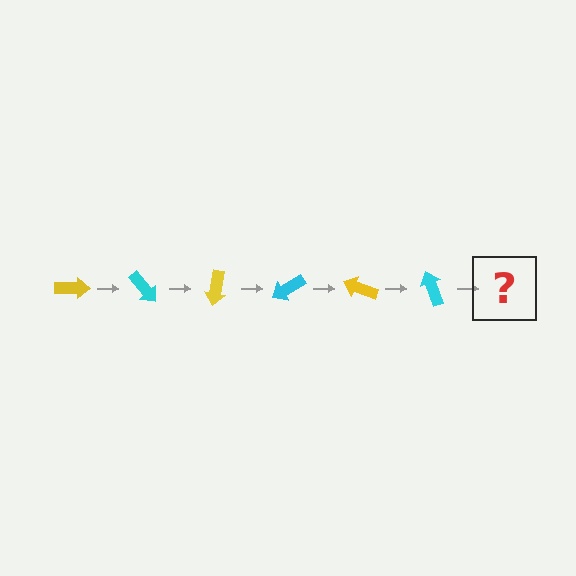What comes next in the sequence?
The next element should be a yellow arrow, rotated 300 degrees from the start.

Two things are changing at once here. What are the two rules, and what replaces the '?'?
The two rules are that it rotates 50 degrees each step and the color cycles through yellow and cyan. The '?' should be a yellow arrow, rotated 300 degrees from the start.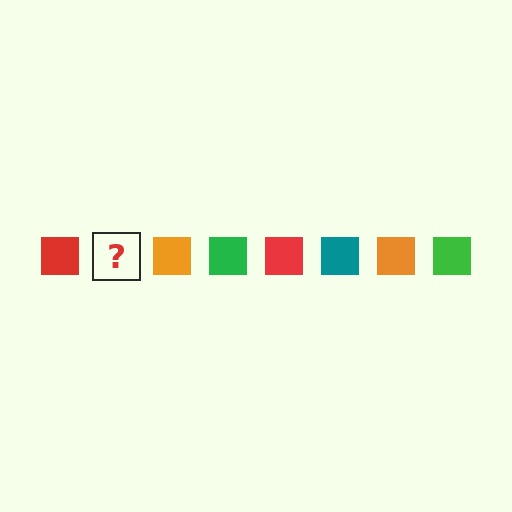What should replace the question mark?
The question mark should be replaced with a teal square.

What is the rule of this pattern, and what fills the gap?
The rule is that the pattern cycles through red, teal, orange, green squares. The gap should be filled with a teal square.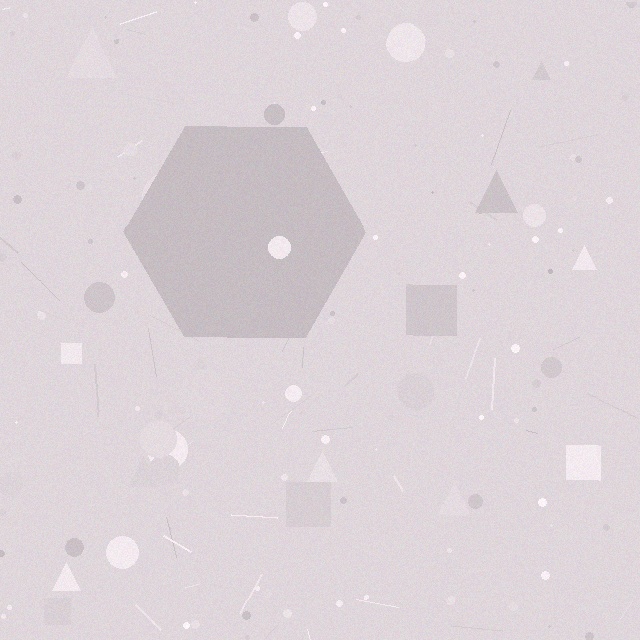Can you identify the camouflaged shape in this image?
The camouflaged shape is a hexagon.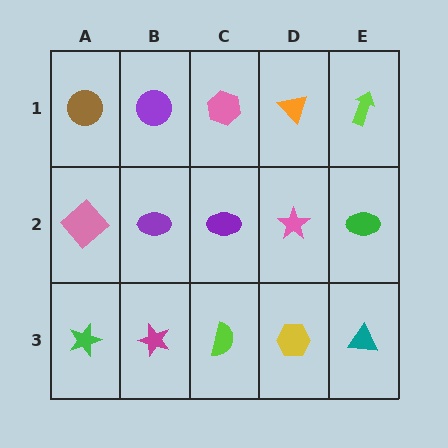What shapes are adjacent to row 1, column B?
A purple ellipse (row 2, column B), a brown circle (row 1, column A), a pink hexagon (row 1, column C).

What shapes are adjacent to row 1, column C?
A purple ellipse (row 2, column C), a purple circle (row 1, column B), an orange triangle (row 1, column D).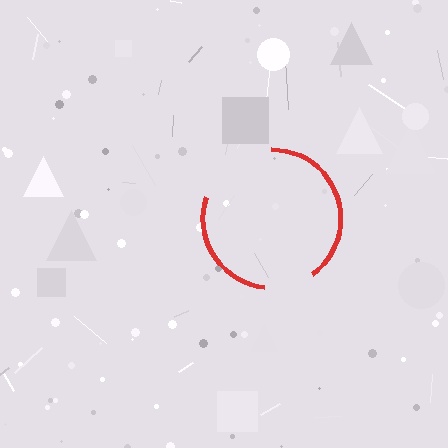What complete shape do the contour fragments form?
The contour fragments form a circle.